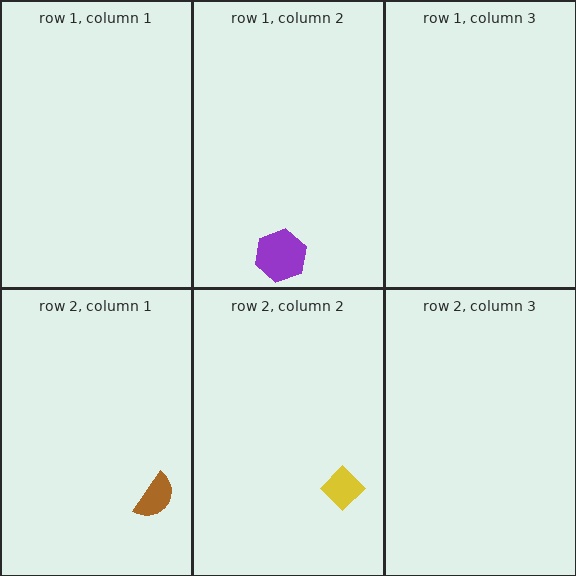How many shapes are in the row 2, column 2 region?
1.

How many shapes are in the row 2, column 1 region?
1.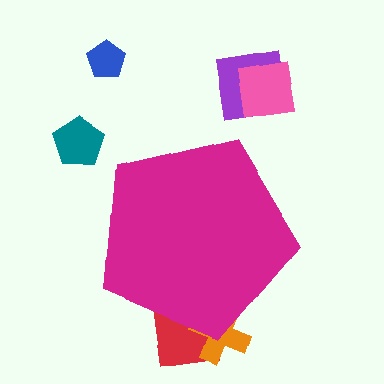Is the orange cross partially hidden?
Yes, the orange cross is partially hidden behind the magenta pentagon.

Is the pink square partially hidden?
No, the pink square is fully visible.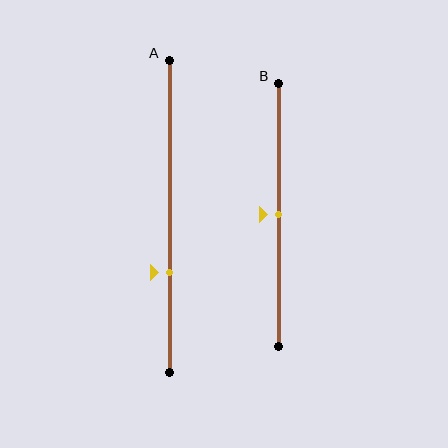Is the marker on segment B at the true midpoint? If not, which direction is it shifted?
Yes, the marker on segment B is at the true midpoint.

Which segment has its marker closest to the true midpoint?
Segment B has its marker closest to the true midpoint.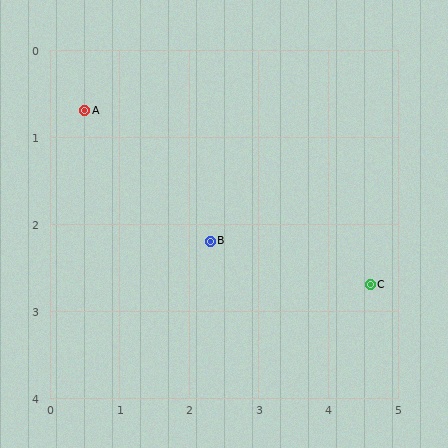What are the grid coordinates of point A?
Point A is at approximately (0.5, 0.7).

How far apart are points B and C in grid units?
Points B and C are about 2.4 grid units apart.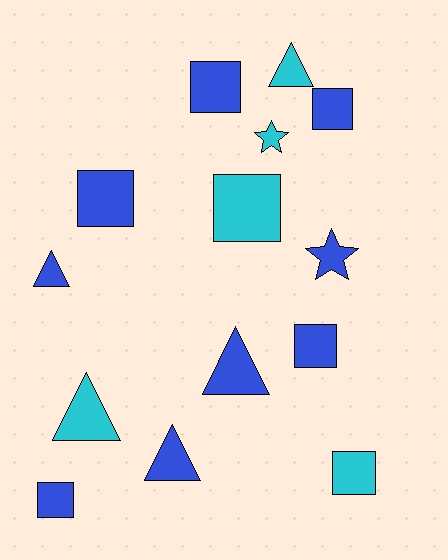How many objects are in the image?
There are 14 objects.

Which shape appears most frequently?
Square, with 7 objects.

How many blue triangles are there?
There are 3 blue triangles.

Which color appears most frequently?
Blue, with 9 objects.